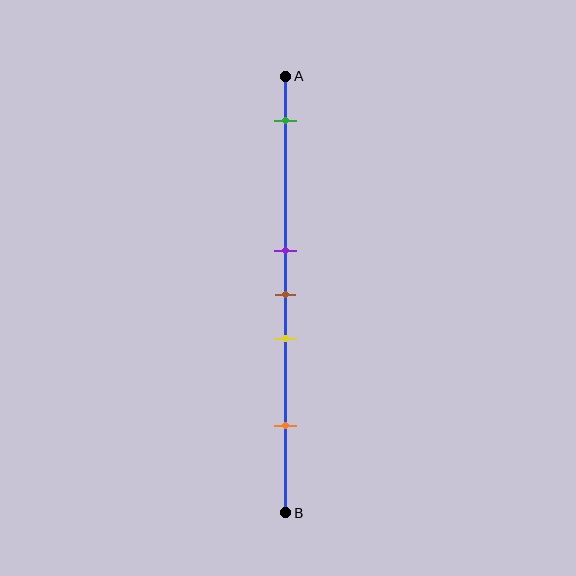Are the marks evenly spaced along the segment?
No, the marks are not evenly spaced.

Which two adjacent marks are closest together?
The purple and brown marks are the closest adjacent pair.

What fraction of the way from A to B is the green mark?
The green mark is approximately 10% (0.1) of the way from A to B.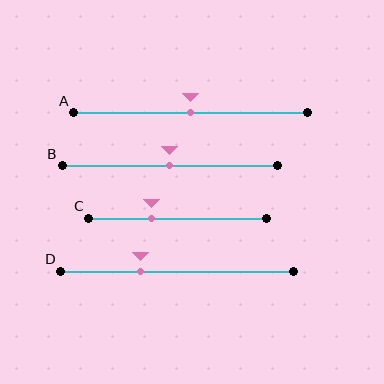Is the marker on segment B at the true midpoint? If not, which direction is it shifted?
Yes, the marker on segment B is at the true midpoint.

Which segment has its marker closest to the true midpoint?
Segment A has its marker closest to the true midpoint.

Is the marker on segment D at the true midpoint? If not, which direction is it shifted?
No, the marker on segment D is shifted to the left by about 16% of the segment length.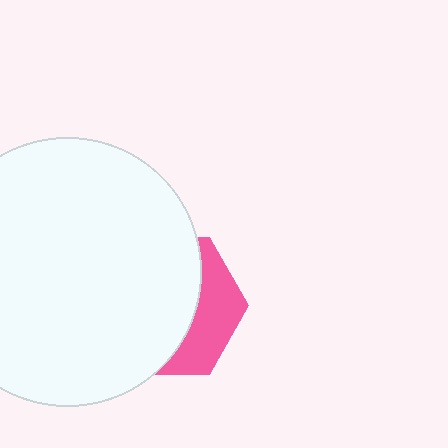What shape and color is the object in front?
The object in front is a white circle.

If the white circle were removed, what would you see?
You would see the complete pink hexagon.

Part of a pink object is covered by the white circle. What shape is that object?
It is a hexagon.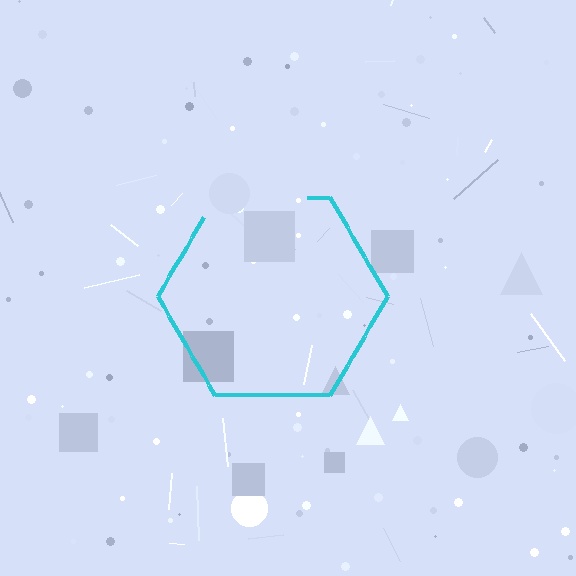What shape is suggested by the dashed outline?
The dashed outline suggests a hexagon.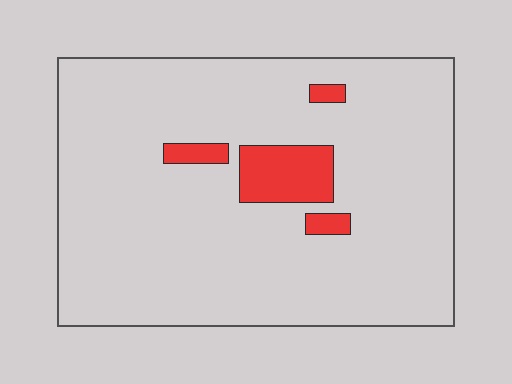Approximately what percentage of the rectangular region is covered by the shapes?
Approximately 10%.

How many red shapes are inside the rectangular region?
4.